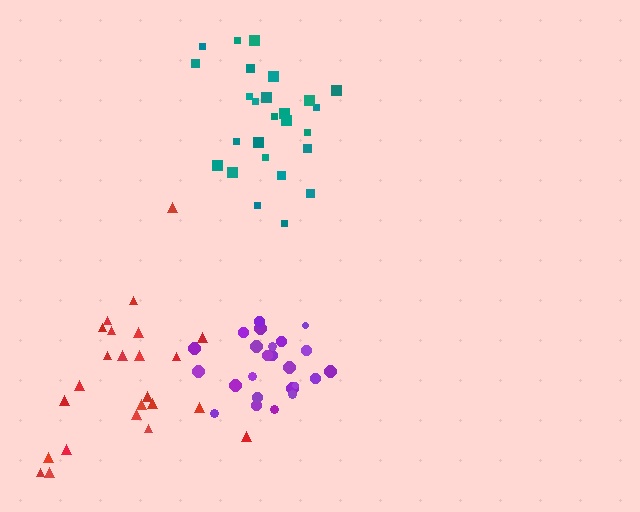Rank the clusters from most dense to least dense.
purple, red, teal.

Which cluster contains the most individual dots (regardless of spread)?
Teal (26).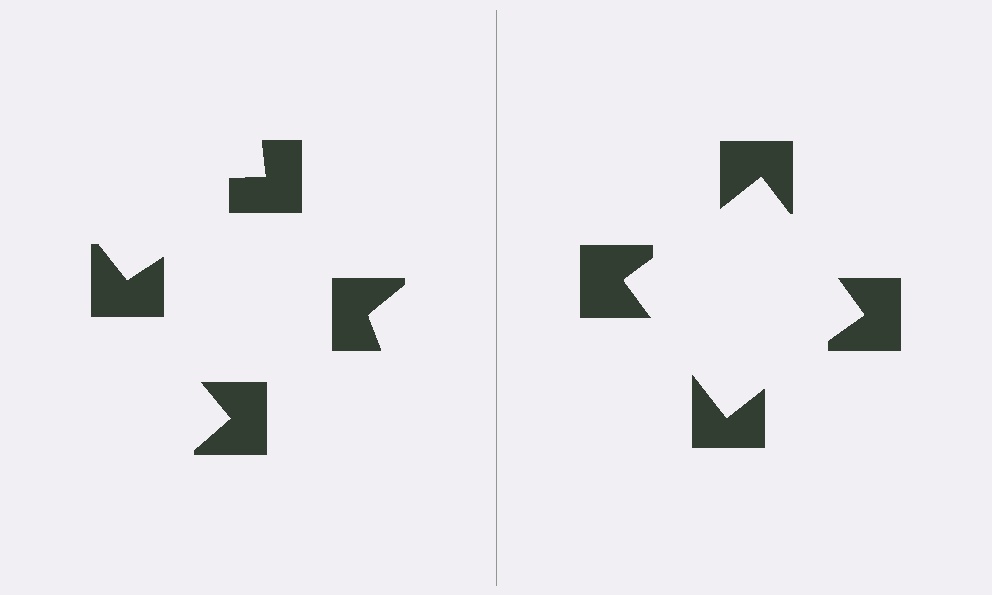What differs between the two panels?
The notched squares are positioned identically on both sides; only the wedge orientations differ. On the right they align to a square; on the left they are misaligned.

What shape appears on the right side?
An illusory square.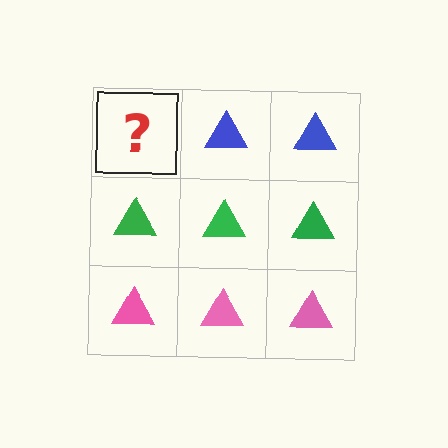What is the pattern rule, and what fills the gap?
The rule is that each row has a consistent color. The gap should be filled with a blue triangle.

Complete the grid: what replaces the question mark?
The question mark should be replaced with a blue triangle.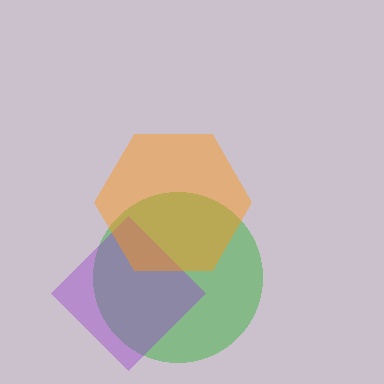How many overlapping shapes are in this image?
There are 3 overlapping shapes in the image.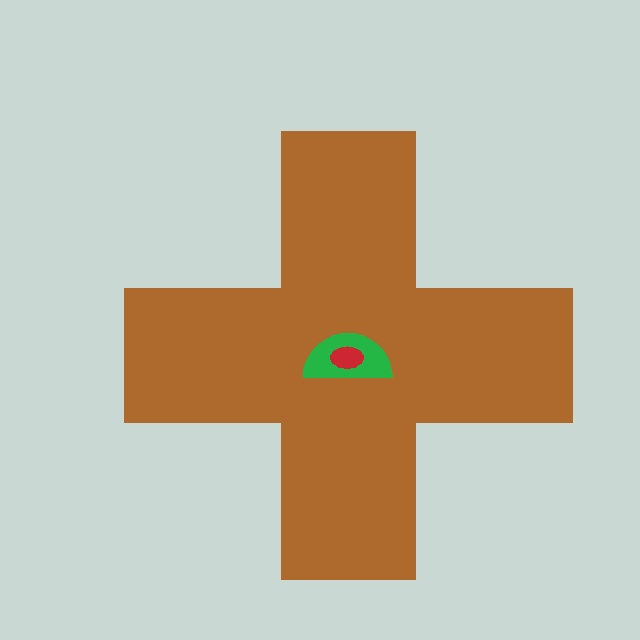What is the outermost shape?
The brown cross.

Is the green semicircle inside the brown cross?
Yes.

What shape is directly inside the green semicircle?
The red ellipse.